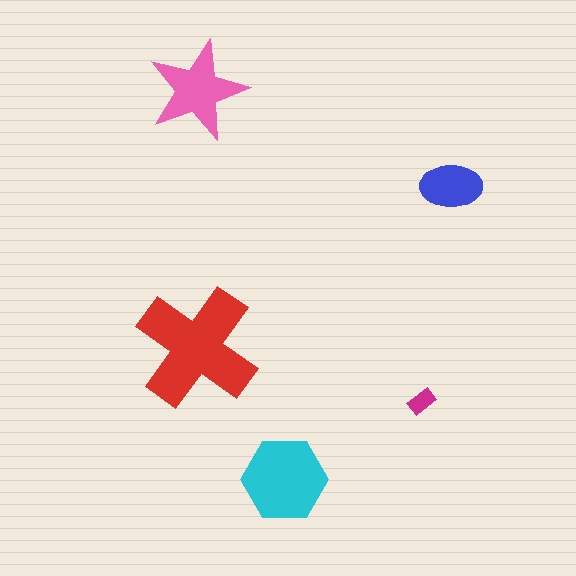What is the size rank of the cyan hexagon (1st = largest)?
2nd.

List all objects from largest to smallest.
The red cross, the cyan hexagon, the pink star, the blue ellipse, the magenta rectangle.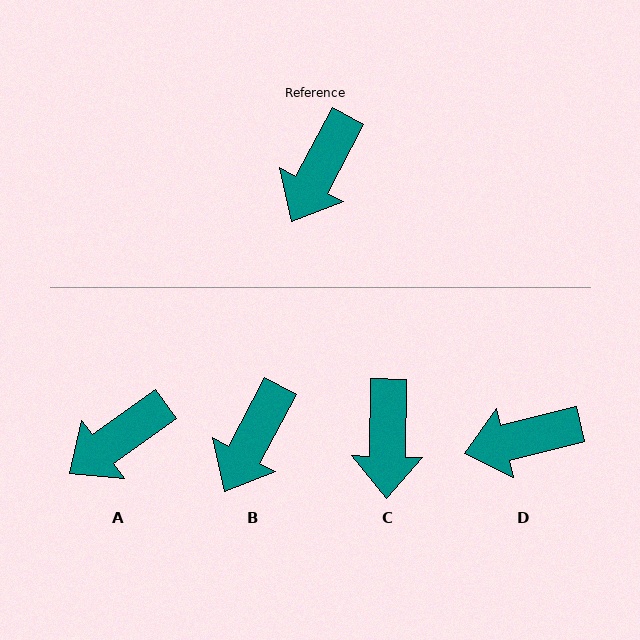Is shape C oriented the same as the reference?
No, it is off by about 27 degrees.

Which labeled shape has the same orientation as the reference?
B.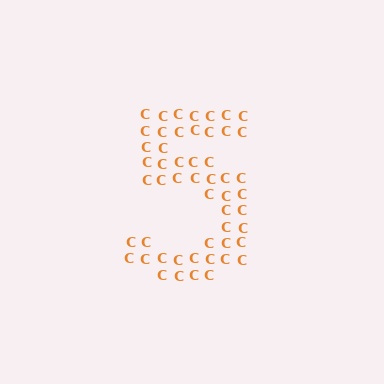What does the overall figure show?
The overall figure shows the digit 5.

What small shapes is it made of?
It is made of small letter C's.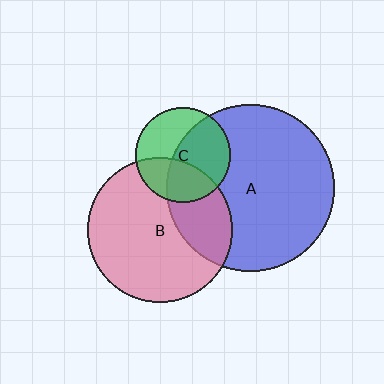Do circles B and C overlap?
Yes.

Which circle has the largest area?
Circle A (blue).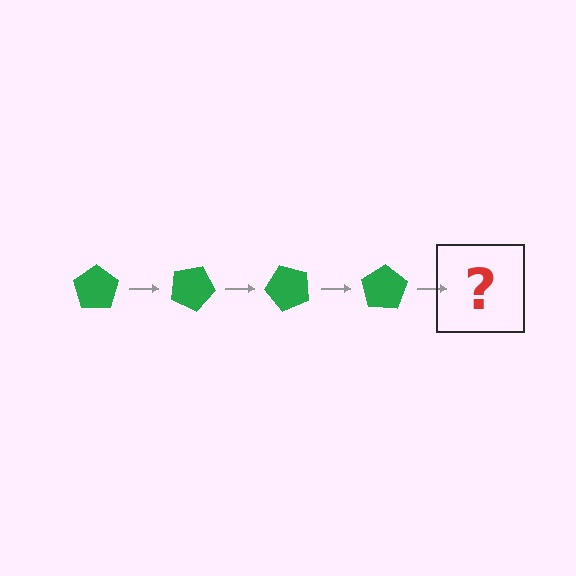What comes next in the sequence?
The next element should be a green pentagon rotated 100 degrees.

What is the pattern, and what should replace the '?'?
The pattern is that the pentagon rotates 25 degrees each step. The '?' should be a green pentagon rotated 100 degrees.